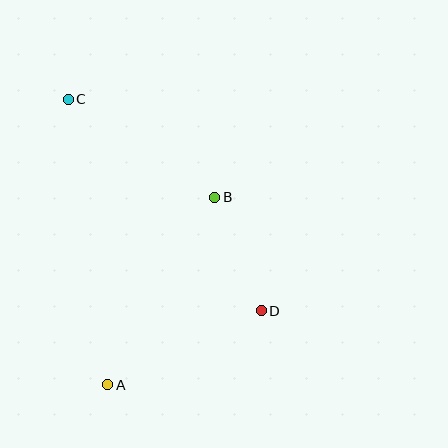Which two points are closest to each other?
Points B and D are closest to each other.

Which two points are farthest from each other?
Points A and C are farthest from each other.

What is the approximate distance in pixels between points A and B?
The distance between A and B is approximately 216 pixels.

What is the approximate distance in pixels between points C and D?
The distance between C and D is approximately 286 pixels.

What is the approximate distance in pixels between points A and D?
The distance between A and D is approximately 170 pixels.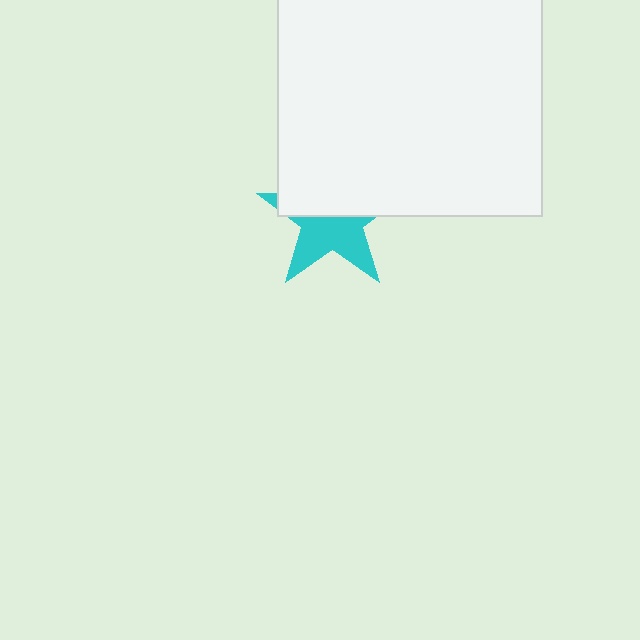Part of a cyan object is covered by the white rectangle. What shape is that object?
It is a star.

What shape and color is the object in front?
The object in front is a white rectangle.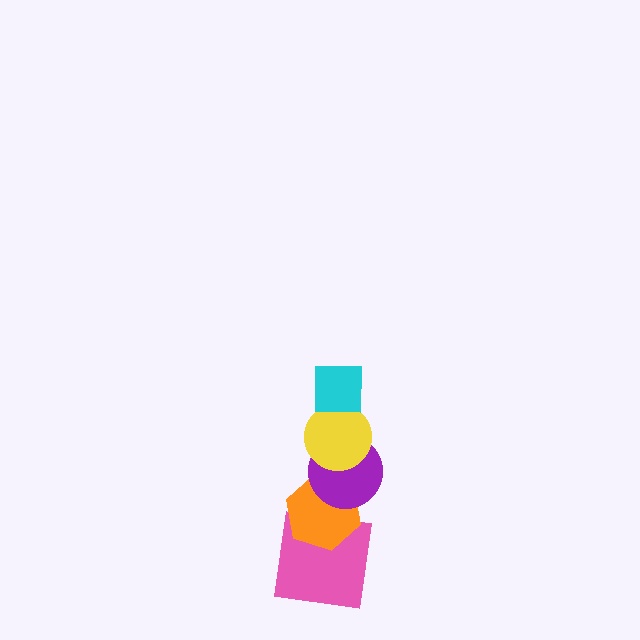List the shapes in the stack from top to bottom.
From top to bottom: the cyan square, the yellow circle, the purple circle, the orange hexagon, the pink square.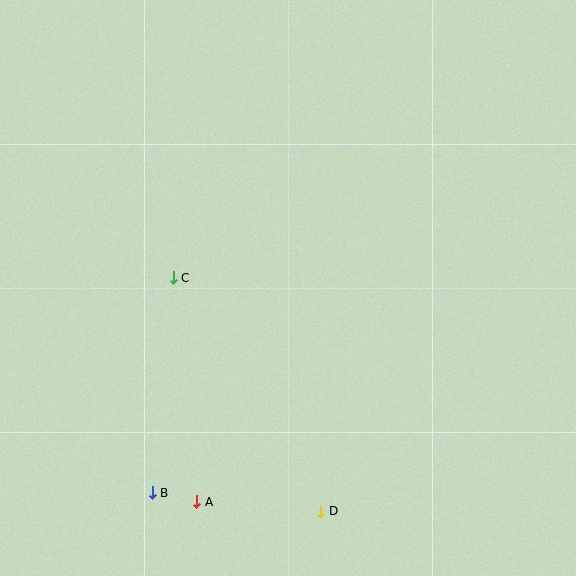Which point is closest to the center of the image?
Point C at (173, 278) is closest to the center.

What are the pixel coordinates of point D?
Point D is at (321, 511).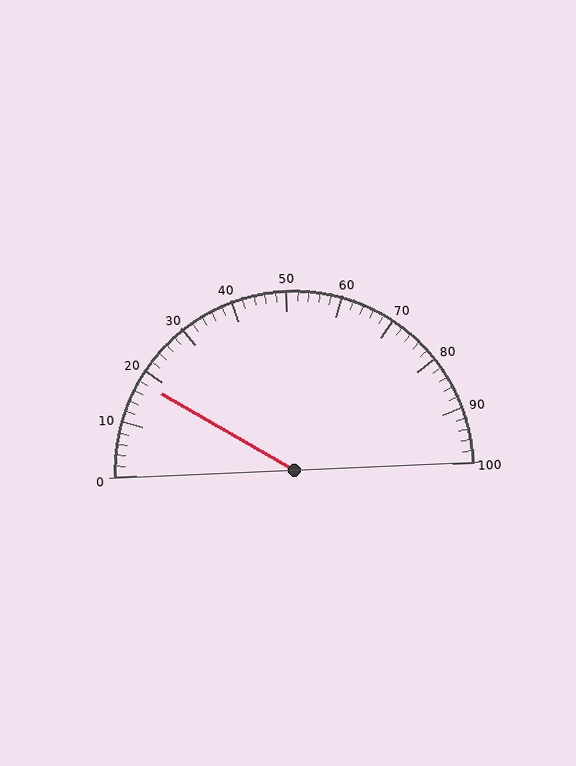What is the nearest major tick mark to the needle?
The nearest major tick mark is 20.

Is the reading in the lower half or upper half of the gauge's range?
The reading is in the lower half of the range (0 to 100).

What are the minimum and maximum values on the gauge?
The gauge ranges from 0 to 100.